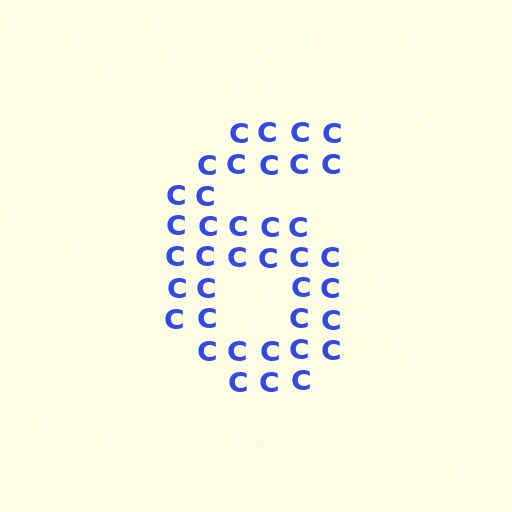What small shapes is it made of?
It is made of small letter C's.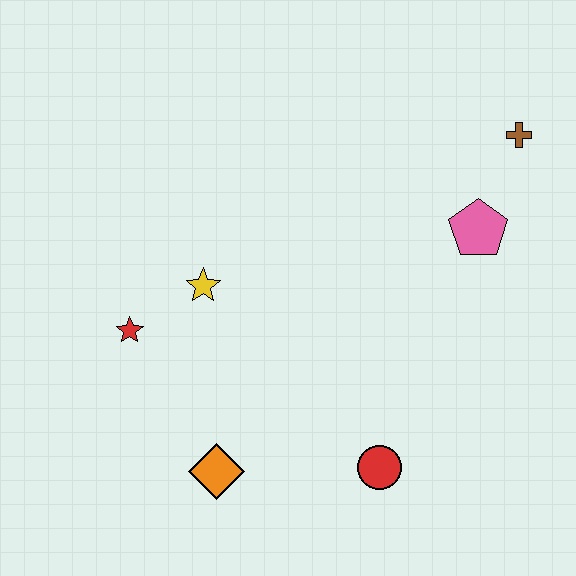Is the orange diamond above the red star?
No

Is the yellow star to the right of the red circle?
No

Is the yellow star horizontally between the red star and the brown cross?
Yes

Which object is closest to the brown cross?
The pink pentagon is closest to the brown cross.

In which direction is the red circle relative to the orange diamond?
The red circle is to the right of the orange diamond.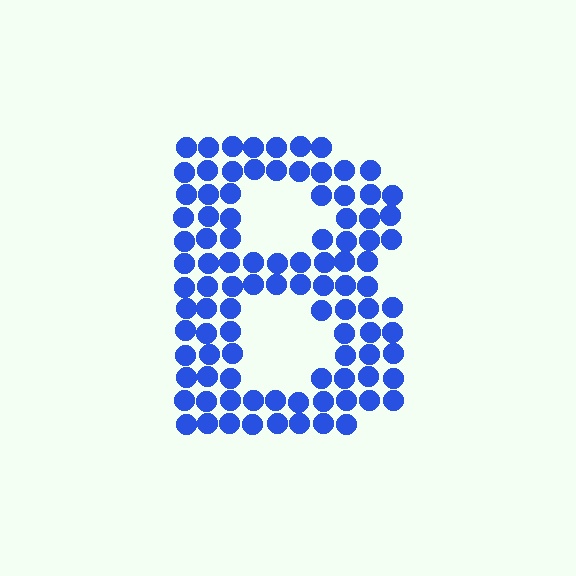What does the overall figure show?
The overall figure shows the letter B.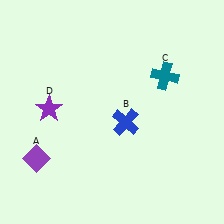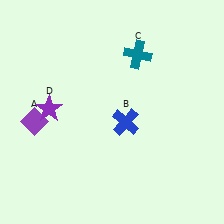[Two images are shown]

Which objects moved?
The objects that moved are: the purple diamond (A), the teal cross (C).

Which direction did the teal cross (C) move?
The teal cross (C) moved left.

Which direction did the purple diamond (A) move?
The purple diamond (A) moved up.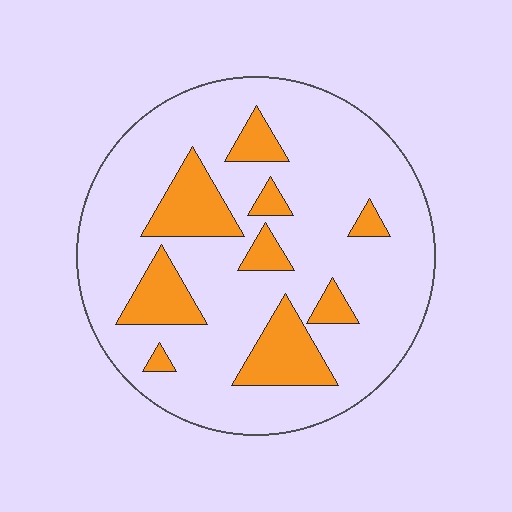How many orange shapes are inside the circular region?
9.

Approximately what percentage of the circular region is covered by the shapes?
Approximately 20%.